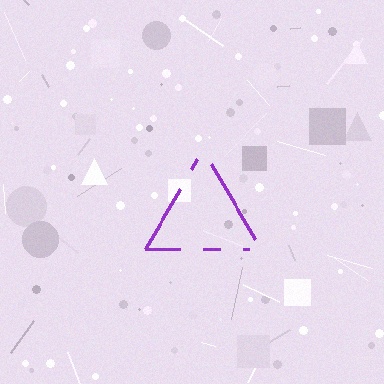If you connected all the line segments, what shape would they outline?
They would outline a triangle.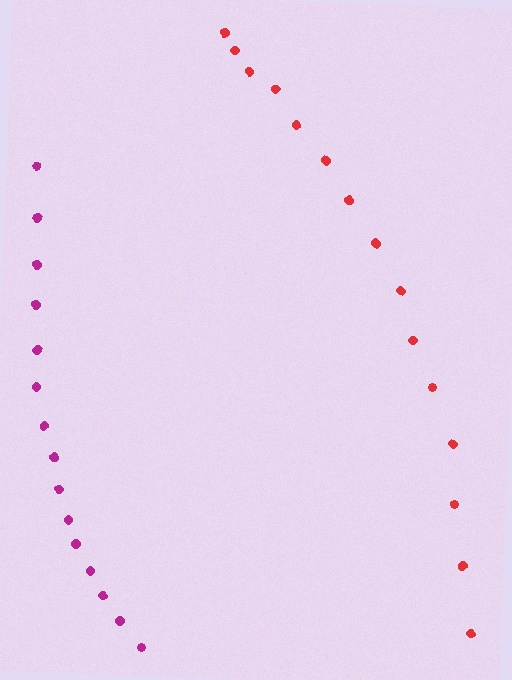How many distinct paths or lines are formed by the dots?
There are 2 distinct paths.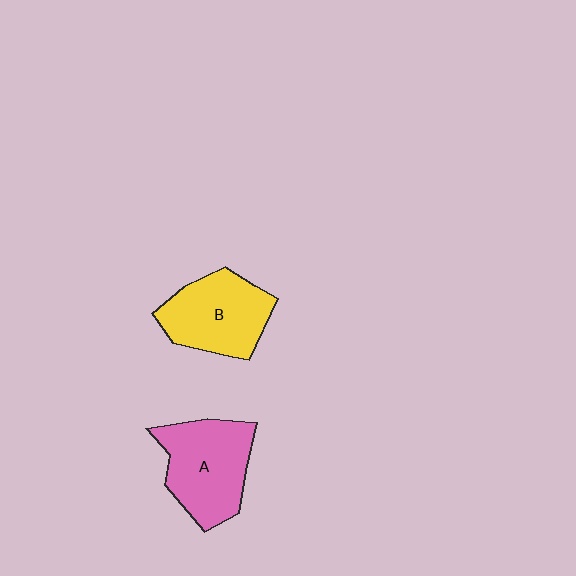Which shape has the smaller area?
Shape B (yellow).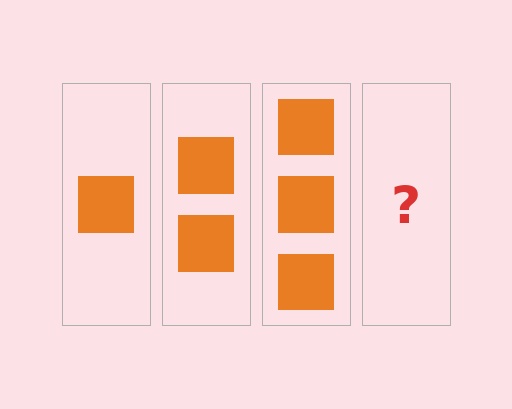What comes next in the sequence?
The next element should be 4 squares.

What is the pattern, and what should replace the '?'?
The pattern is that each step adds one more square. The '?' should be 4 squares.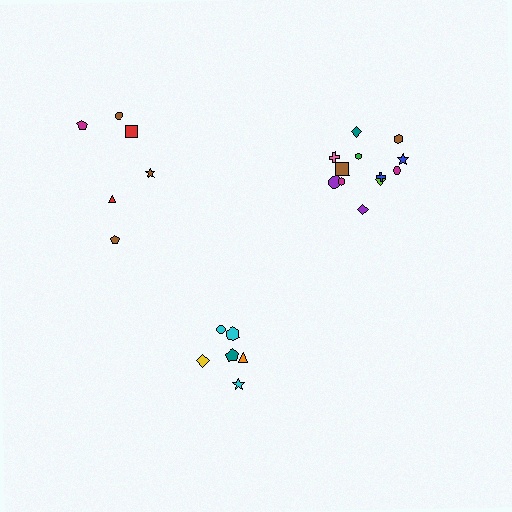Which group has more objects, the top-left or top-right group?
The top-right group.